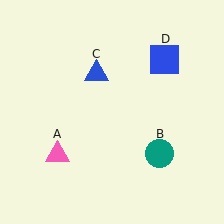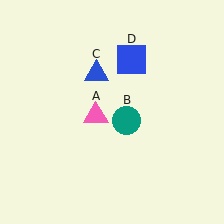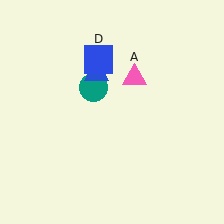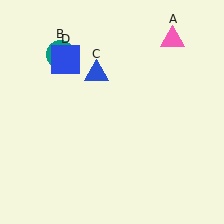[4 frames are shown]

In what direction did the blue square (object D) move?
The blue square (object D) moved left.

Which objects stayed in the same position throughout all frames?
Blue triangle (object C) remained stationary.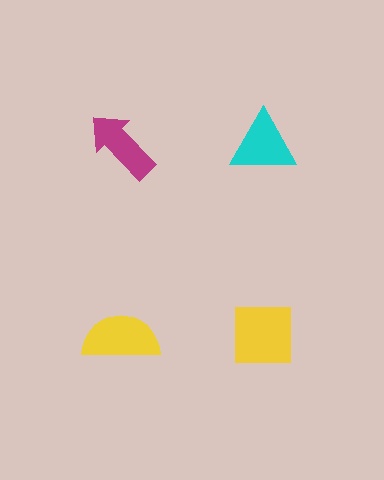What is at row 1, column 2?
A cyan triangle.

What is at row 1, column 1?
A magenta arrow.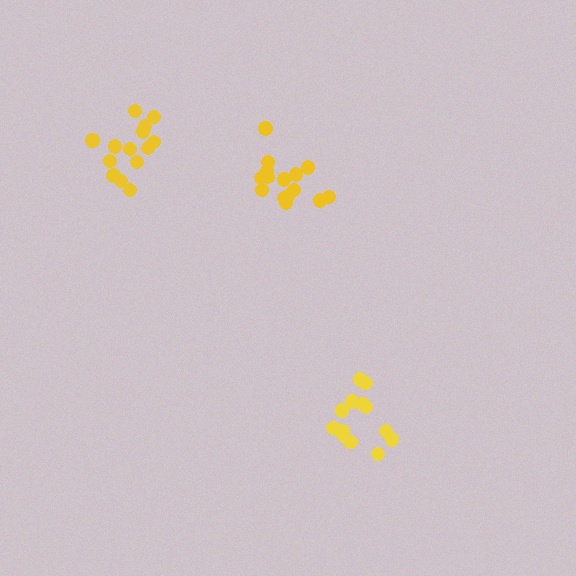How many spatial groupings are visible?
There are 3 spatial groupings.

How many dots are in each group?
Group 1: 13 dots, Group 2: 16 dots, Group 3: 14 dots (43 total).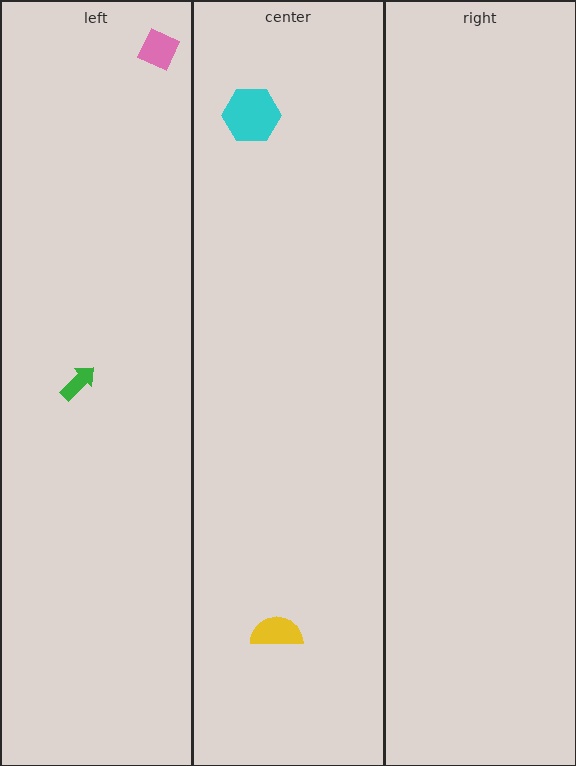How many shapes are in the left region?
2.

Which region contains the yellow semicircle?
The center region.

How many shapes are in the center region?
2.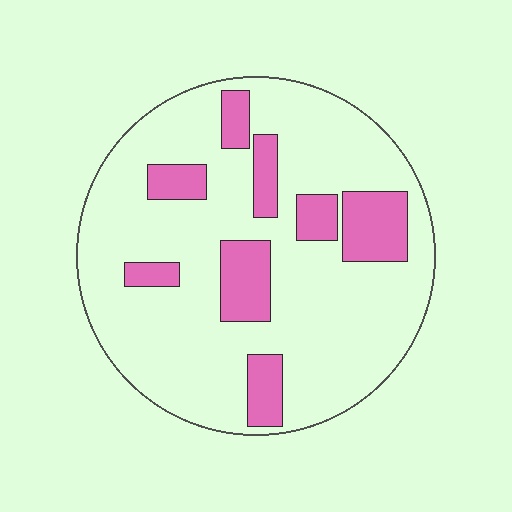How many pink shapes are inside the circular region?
8.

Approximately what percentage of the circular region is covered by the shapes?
Approximately 20%.